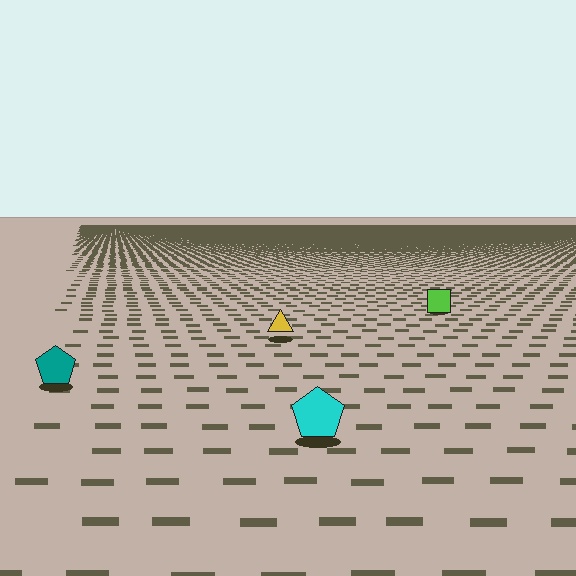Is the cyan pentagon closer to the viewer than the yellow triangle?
Yes. The cyan pentagon is closer — you can tell from the texture gradient: the ground texture is coarser near it.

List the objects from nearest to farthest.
From nearest to farthest: the cyan pentagon, the teal pentagon, the yellow triangle, the lime square.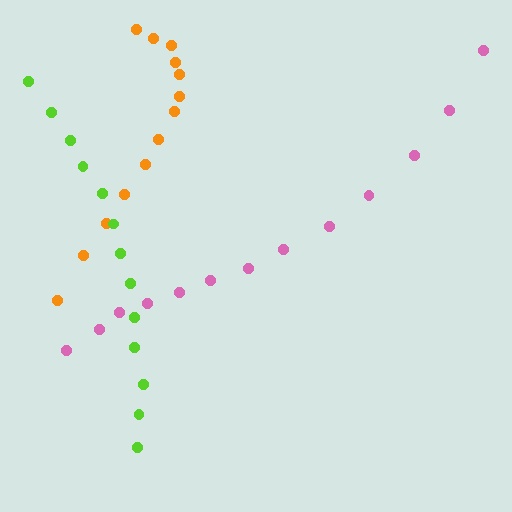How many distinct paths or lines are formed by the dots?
There are 3 distinct paths.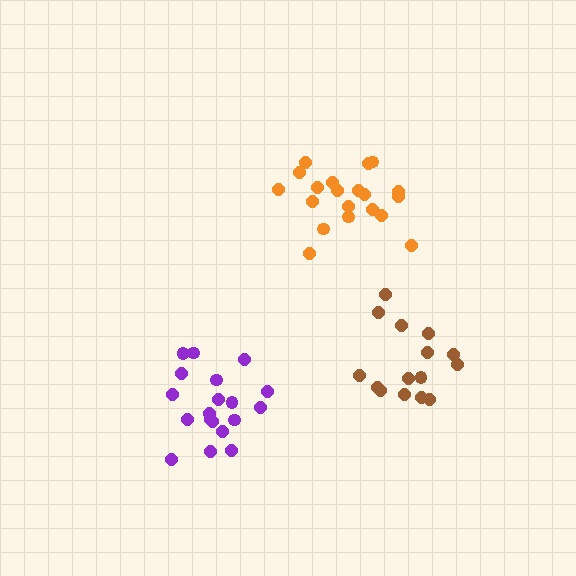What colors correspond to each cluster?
The clusters are colored: orange, purple, brown.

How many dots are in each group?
Group 1: 20 dots, Group 2: 19 dots, Group 3: 16 dots (55 total).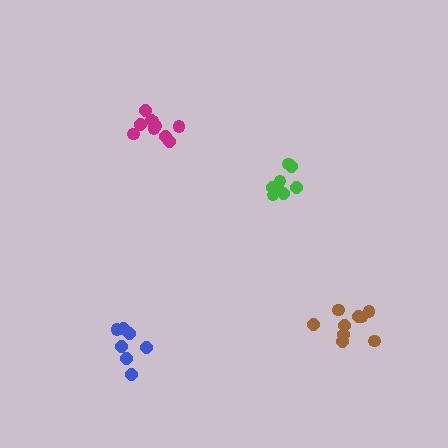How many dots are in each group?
Group 1: 10 dots, Group 2: 7 dots, Group 3: 8 dots, Group 4: 9 dots (34 total).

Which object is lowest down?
The blue cluster is bottommost.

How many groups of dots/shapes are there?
There are 4 groups.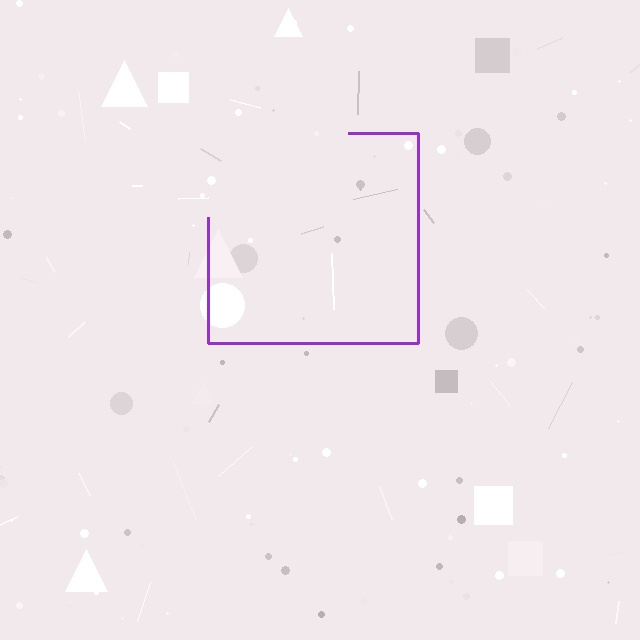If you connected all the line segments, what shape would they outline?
They would outline a square.